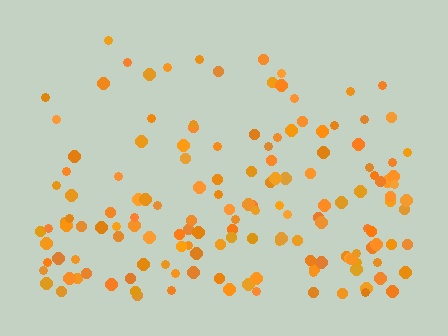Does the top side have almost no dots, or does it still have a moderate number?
Still a moderate number, just noticeably fewer than the bottom.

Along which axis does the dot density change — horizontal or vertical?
Vertical.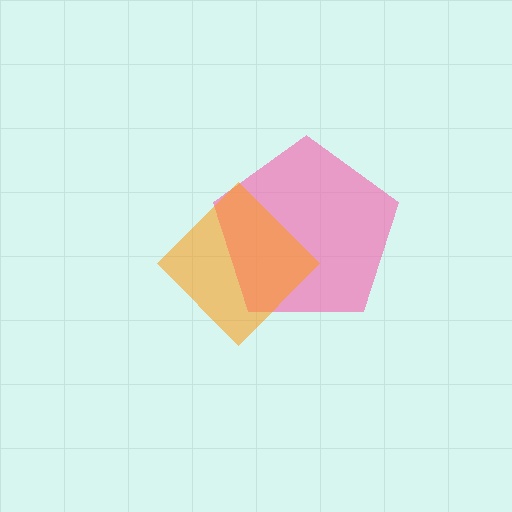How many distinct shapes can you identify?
There are 2 distinct shapes: a pink pentagon, an orange diamond.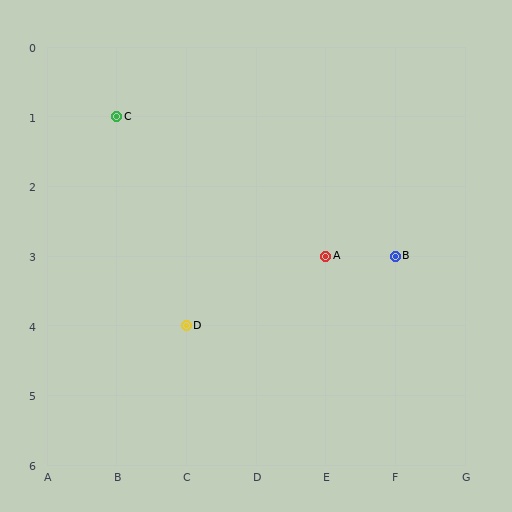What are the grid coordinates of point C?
Point C is at grid coordinates (B, 1).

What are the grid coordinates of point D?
Point D is at grid coordinates (C, 4).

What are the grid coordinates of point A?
Point A is at grid coordinates (E, 3).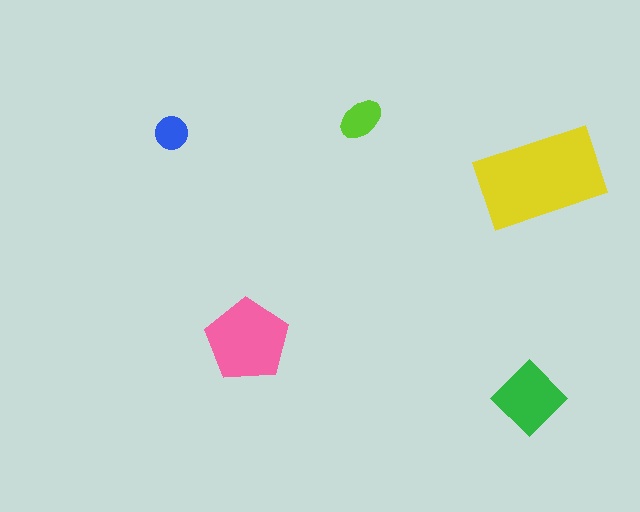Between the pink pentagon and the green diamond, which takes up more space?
The pink pentagon.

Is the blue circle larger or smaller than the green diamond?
Smaller.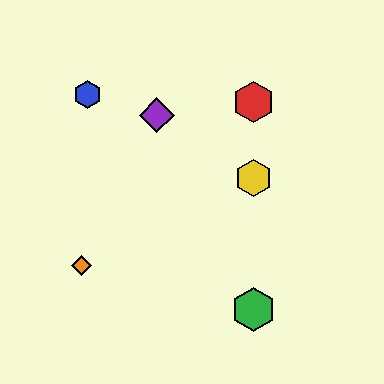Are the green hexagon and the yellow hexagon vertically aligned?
Yes, both are at x≈254.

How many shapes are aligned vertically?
3 shapes (the red hexagon, the green hexagon, the yellow hexagon) are aligned vertically.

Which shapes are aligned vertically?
The red hexagon, the green hexagon, the yellow hexagon are aligned vertically.